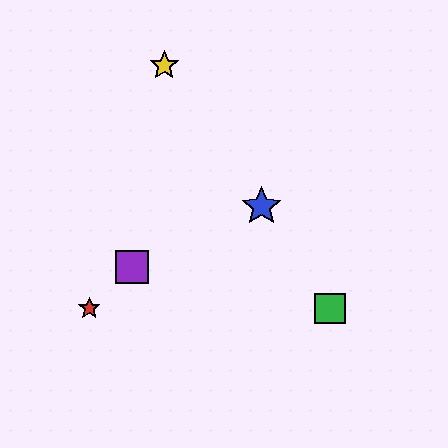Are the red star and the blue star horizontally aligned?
No, the red star is at y≈308 and the blue star is at y≈206.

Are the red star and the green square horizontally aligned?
Yes, both are at y≈308.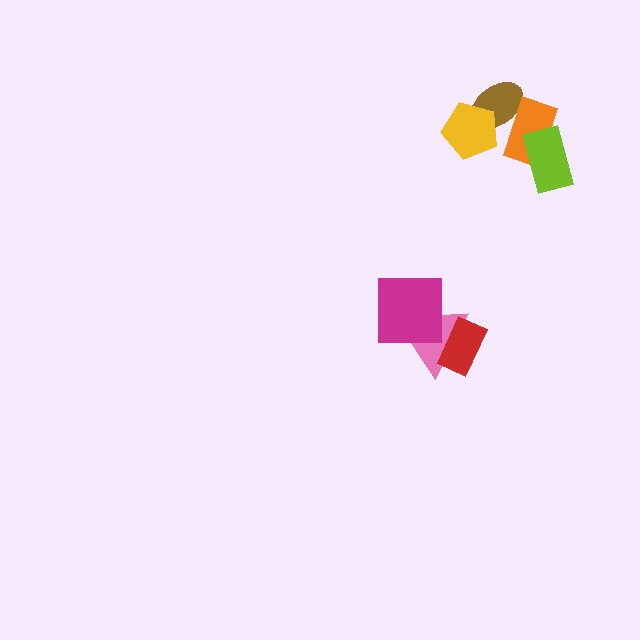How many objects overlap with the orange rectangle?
2 objects overlap with the orange rectangle.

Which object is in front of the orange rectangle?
The lime rectangle is in front of the orange rectangle.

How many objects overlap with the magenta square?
1 object overlaps with the magenta square.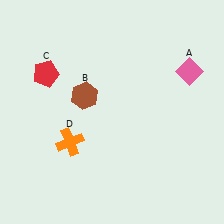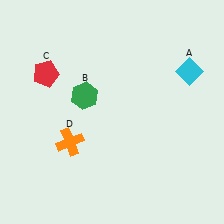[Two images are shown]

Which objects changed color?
A changed from pink to cyan. B changed from brown to green.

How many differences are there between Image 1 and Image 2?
There are 2 differences between the two images.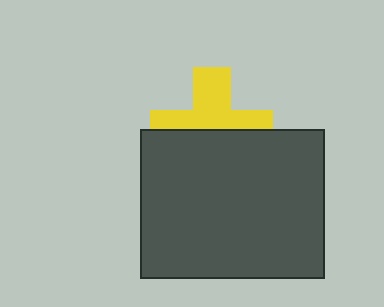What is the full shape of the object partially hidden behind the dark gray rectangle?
The partially hidden object is a yellow cross.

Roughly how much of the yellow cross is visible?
About half of it is visible (roughly 51%).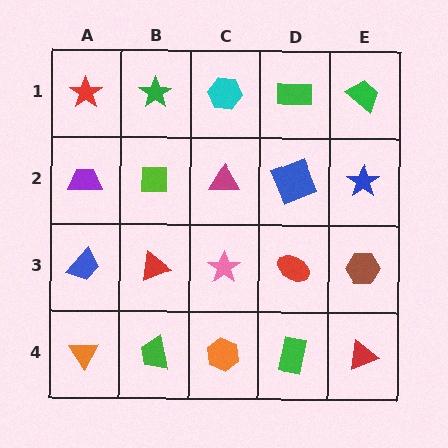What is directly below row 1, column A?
A purple trapezoid.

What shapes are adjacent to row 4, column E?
A brown hexagon (row 3, column E), a green rectangle (row 4, column D).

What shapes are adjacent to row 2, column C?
A cyan hexagon (row 1, column C), a pink star (row 3, column C), a lime square (row 2, column B), a blue square (row 2, column D).